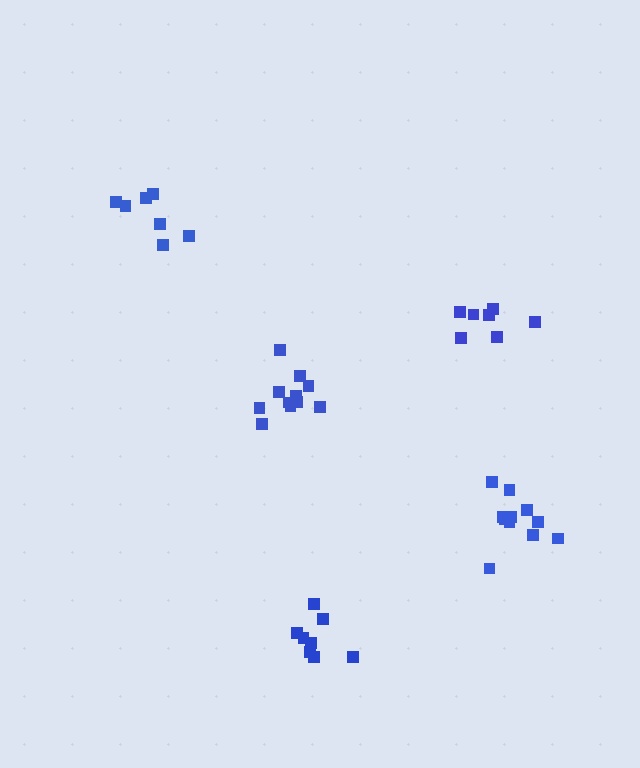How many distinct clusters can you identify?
There are 5 distinct clusters.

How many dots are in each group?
Group 1: 7 dots, Group 2: 11 dots, Group 3: 11 dots, Group 4: 7 dots, Group 5: 8 dots (44 total).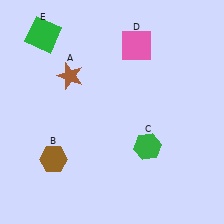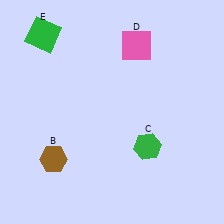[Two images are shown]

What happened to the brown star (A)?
The brown star (A) was removed in Image 2. It was in the top-left area of Image 1.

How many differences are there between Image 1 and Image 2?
There is 1 difference between the two images.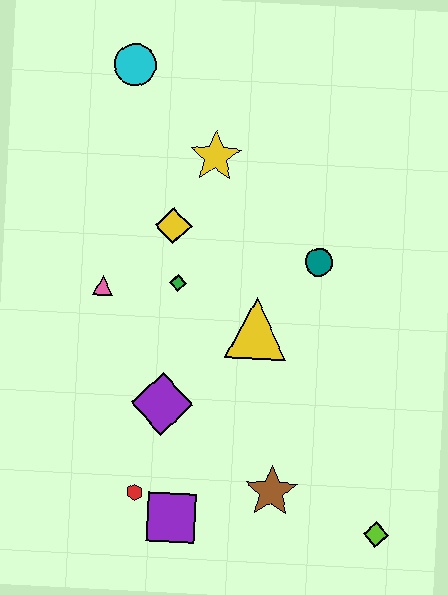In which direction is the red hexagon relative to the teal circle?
The red hexagon is below the teal circle.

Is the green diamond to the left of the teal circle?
Yes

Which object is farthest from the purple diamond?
The cyan circle is farthest from the purple diamond.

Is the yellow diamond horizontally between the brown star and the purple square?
No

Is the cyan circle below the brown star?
No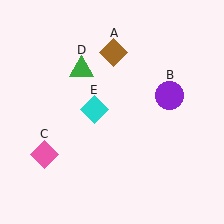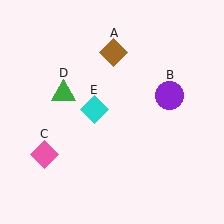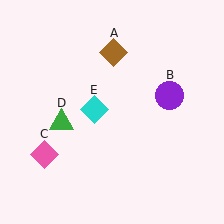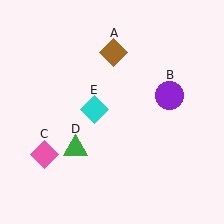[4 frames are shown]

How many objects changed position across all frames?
1 object changed position: green triangle (object D).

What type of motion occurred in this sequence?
The green triangle (object D) rotated counterclockwise around the center of the scene.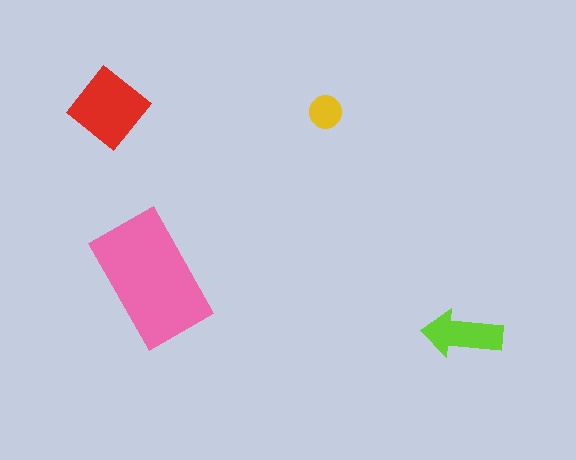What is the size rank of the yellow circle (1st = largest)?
4th.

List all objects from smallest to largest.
The yellow circle, the lime arrow, the red diamond, the pink rectangle.